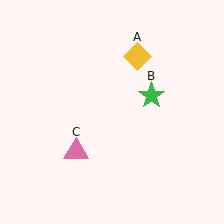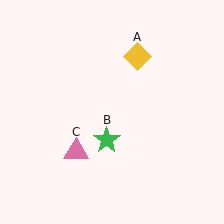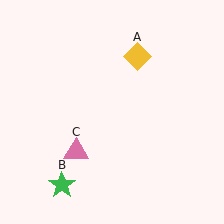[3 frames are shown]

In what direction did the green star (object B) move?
The green star (object B) moved down and to the left.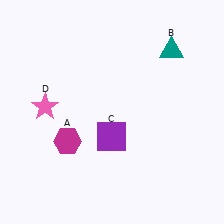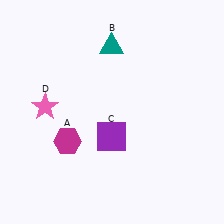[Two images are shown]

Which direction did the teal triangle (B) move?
The teal triangle (B) moved left.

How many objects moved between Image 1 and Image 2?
1 object moved between the two images.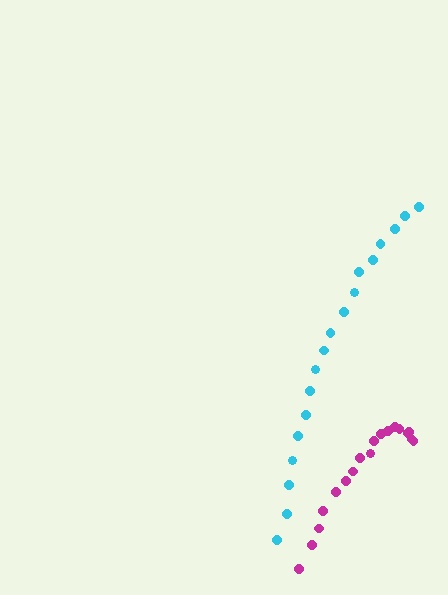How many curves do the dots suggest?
There are 2 distinct paths.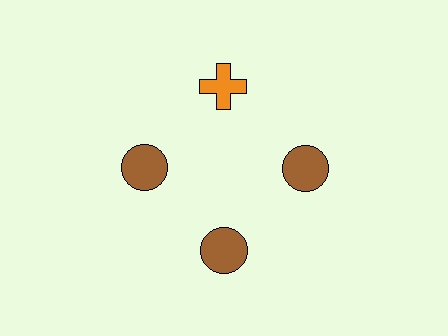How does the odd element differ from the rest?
It differs in both color (orange instead of brown) and shape (cross instead of circle).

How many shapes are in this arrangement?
There are 4 shapes arranged in a ring pattern.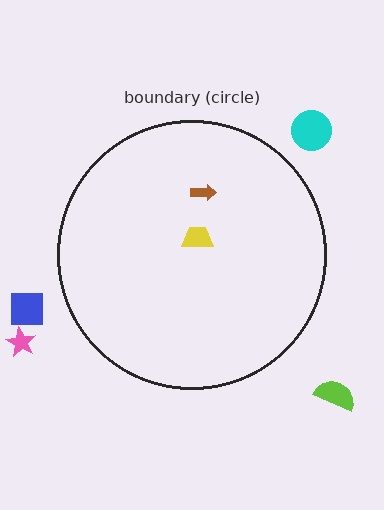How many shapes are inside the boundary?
2 inside, 4 outside.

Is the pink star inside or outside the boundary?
Outside.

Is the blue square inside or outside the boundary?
Outside.